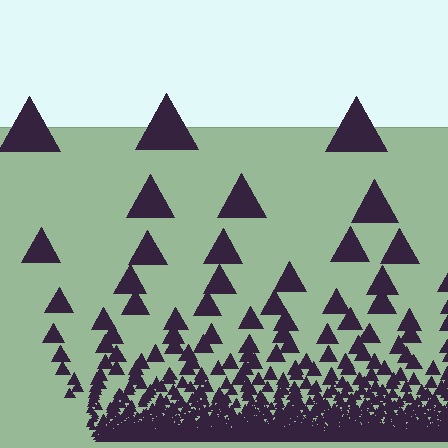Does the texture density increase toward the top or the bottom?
Density increases toward the bottom.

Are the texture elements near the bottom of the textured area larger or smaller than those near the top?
Smaller. The gradient is inverted — elements near the bottom are smaller and denser.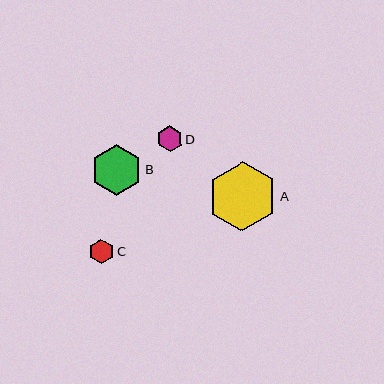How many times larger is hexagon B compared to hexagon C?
Hexagon B is approximately 2.0 times the size of hexagon C.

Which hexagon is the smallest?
Hexagon C is the smallest with a size of approximately 25 pixels.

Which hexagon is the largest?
Hexagon A is the largest with a size of approximately 70 pixels.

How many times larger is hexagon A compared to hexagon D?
Hexagon A is approximately 2.7 times the size of hexagon D.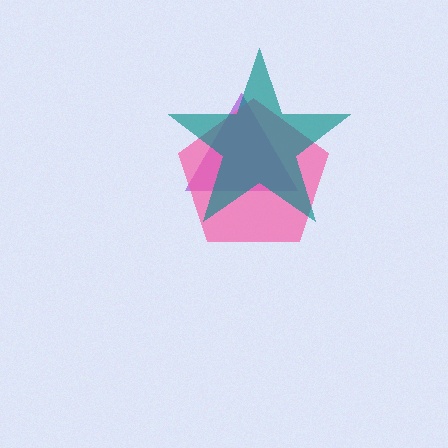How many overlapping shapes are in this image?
There are 3 overlapping shapes in the image.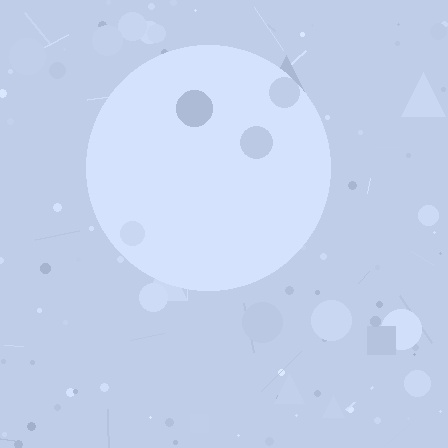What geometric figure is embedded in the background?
A circle is embedded in the background.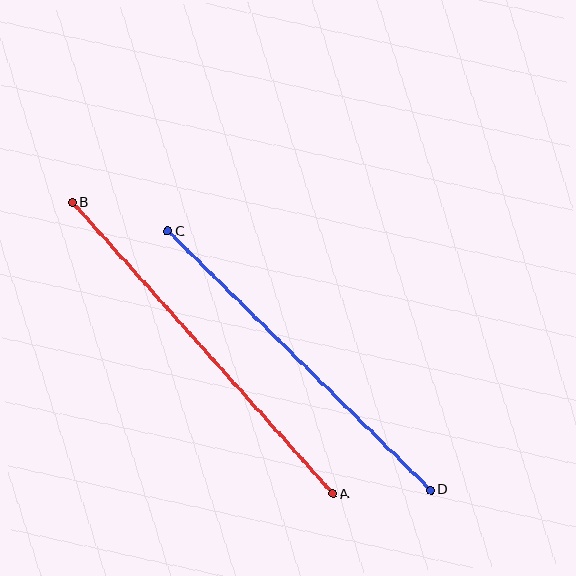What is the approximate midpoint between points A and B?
The midpoint is at approximately (202, 348) pixels.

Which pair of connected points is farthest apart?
Points A and B are farthest apart.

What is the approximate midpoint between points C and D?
The midpoint is at approximately (299, 361) pixels.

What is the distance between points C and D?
The distance is approximately 369 pixels.